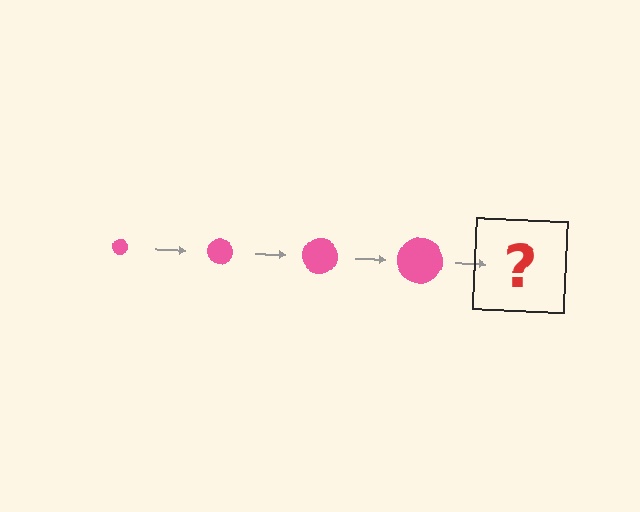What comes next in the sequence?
The next element should be a pink circle, larger than the previous one.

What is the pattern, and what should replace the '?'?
The pattern is that the circle gets progressively larger each step. The '?' should be a pink circle, larger than the previous one.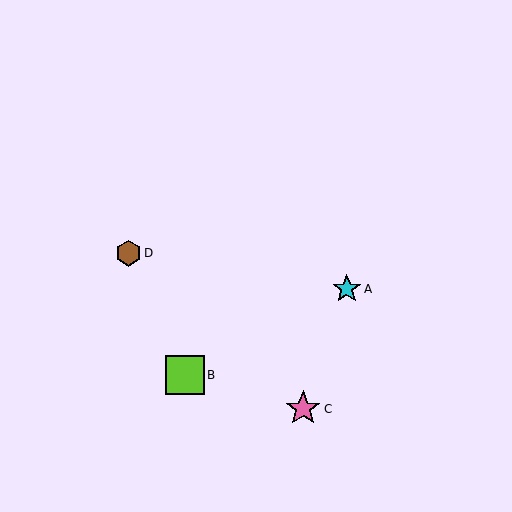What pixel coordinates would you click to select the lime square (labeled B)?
Click at (185, 375) to select the lime square B.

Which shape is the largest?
The lime square (labeled B) is the largest.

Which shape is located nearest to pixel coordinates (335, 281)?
The cyan star (labeled A) at (347, 289) is nearest to that location.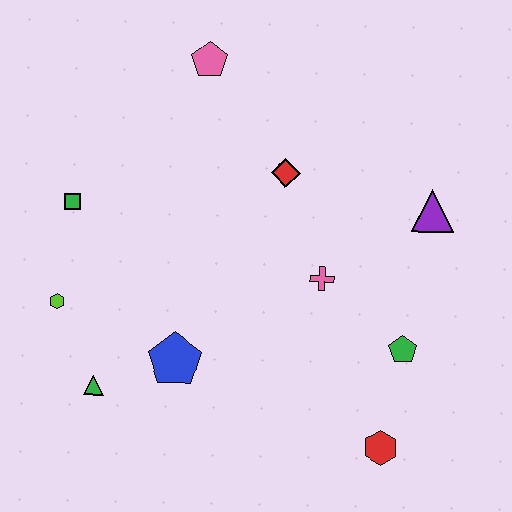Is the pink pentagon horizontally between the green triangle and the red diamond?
Yes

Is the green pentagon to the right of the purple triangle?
No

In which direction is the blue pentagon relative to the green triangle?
The blue pentagon is to the right of the green triangle.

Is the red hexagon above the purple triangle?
No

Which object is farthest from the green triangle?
The purple triangle is farthest from the green triangle.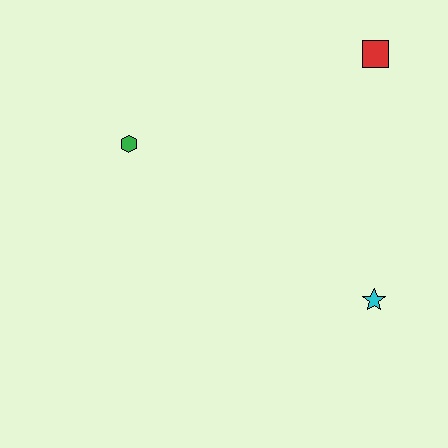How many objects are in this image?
There are 3 objects.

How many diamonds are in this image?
There are no diamonds.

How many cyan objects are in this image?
There is 1 cyan object.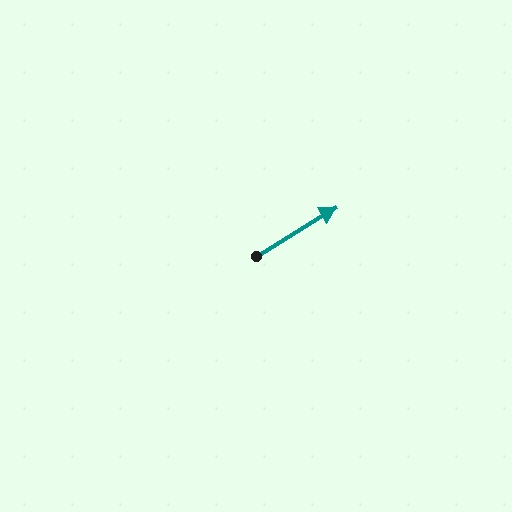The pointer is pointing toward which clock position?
Roughly 2 o'clock.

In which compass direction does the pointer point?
Northeast.